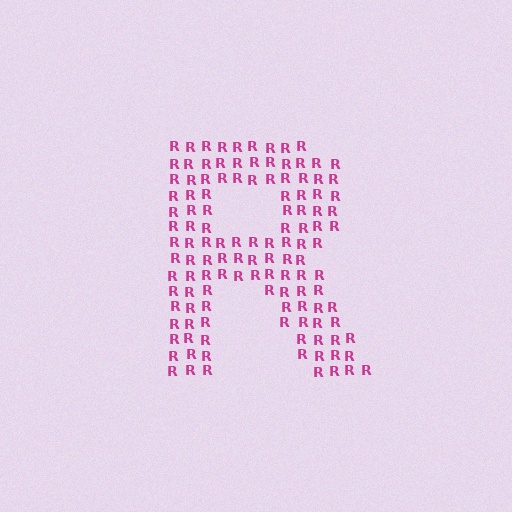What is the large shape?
The large shape is the letter R.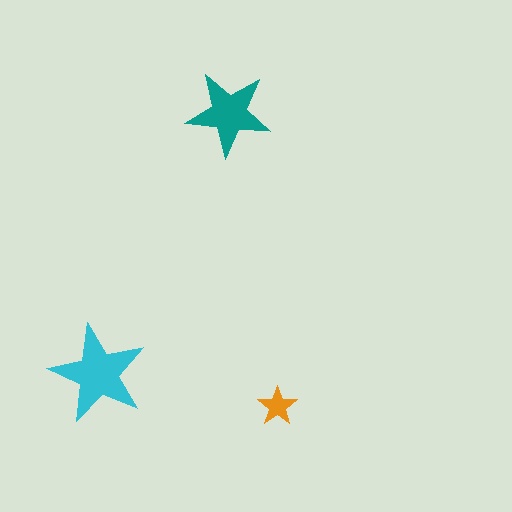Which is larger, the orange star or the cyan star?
The cyan one.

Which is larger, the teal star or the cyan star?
The cyan one.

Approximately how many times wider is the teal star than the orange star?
About 2 times wider.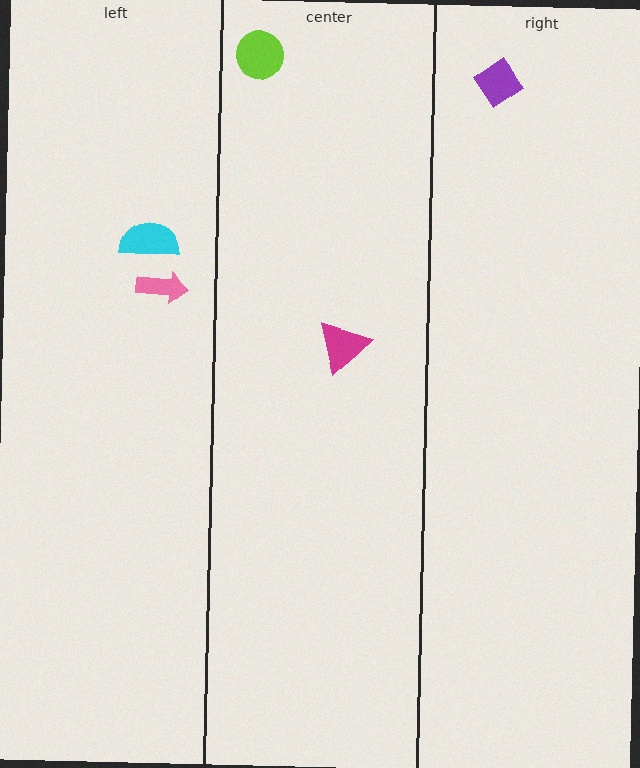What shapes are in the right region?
The purple diamond.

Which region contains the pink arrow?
The left region.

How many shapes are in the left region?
2.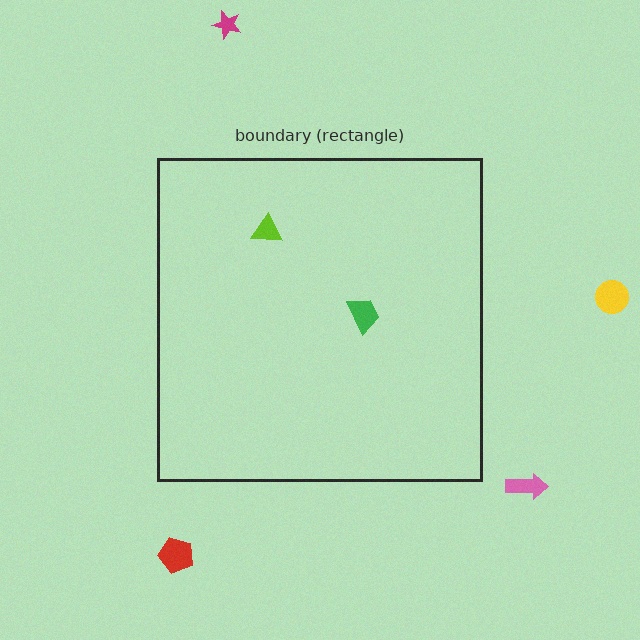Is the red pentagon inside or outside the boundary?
Outside.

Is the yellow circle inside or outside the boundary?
Outside.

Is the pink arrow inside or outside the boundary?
Outside.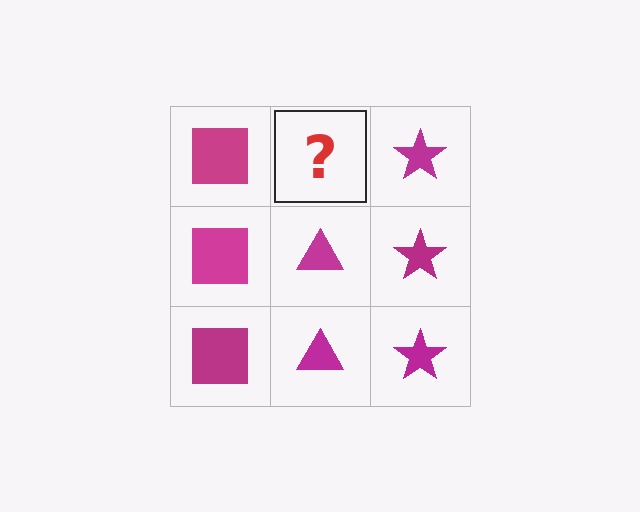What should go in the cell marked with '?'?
The missing cell should contain a magenta triangle.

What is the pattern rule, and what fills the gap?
The rule is that each column has a consistent shape. The gap should be filled with a magenta triangle.